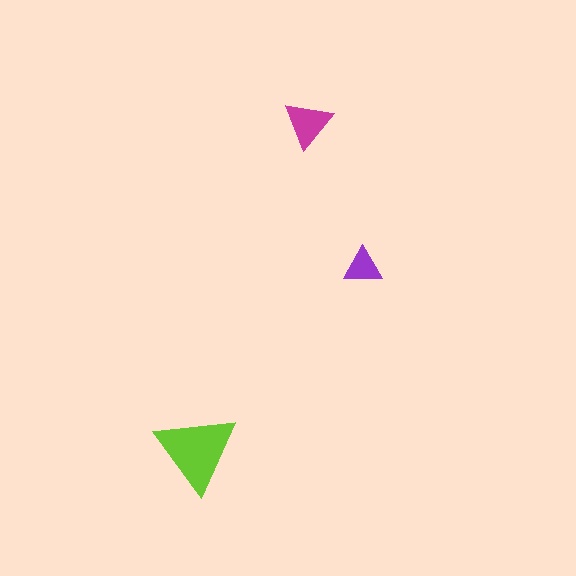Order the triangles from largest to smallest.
the lime one, the magenta one, the purple one.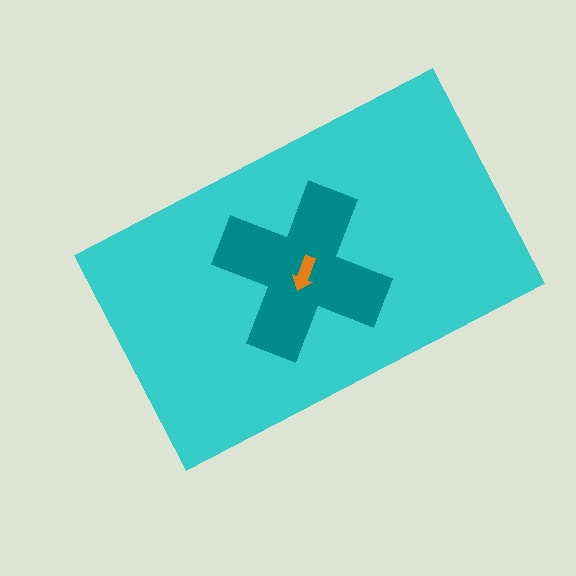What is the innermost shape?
The orange arrow.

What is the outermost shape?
The cyan rectangle.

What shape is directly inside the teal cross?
The orange arrow.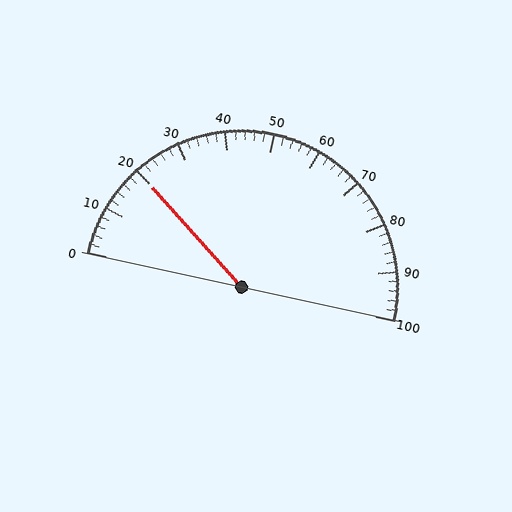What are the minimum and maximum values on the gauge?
The gauge ranges from 0 to 100.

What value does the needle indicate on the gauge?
The needle indicates approximately 20.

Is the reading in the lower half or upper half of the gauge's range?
The reading is in the lower half of the range (0 to 100).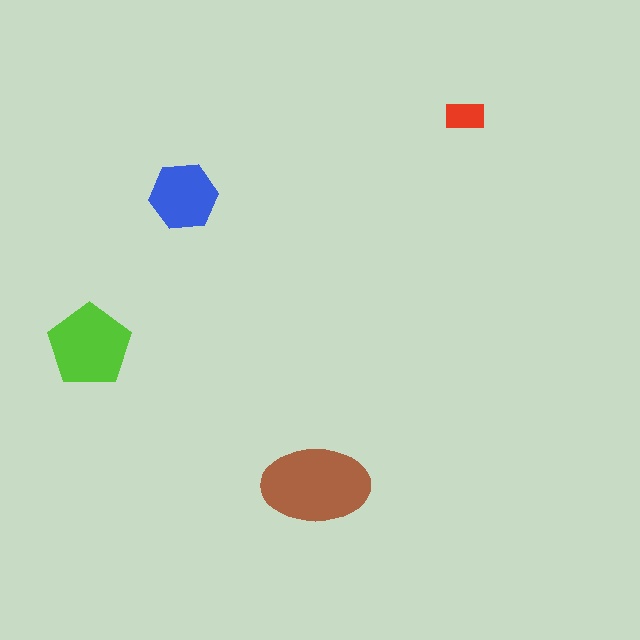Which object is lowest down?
The brown ellipse is bottommost.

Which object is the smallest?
The red rectangle.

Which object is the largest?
The brown ellipse.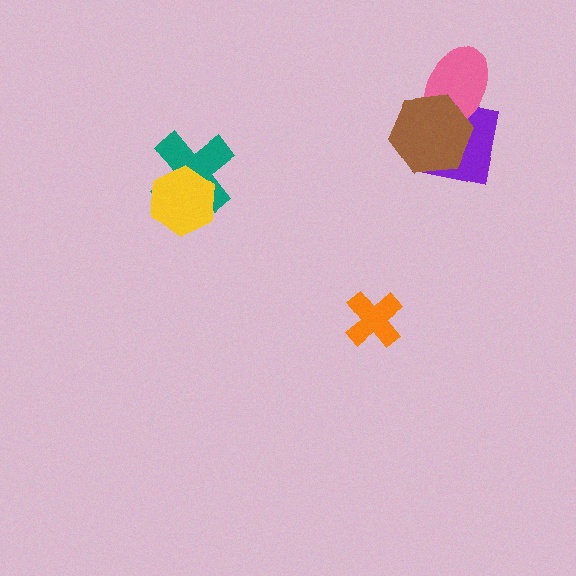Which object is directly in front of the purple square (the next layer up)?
The pink ellipse is directly in front of the purple square.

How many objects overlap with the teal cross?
1 object overlaps with the teal cross.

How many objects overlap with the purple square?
2 objects overlap with the purple square.